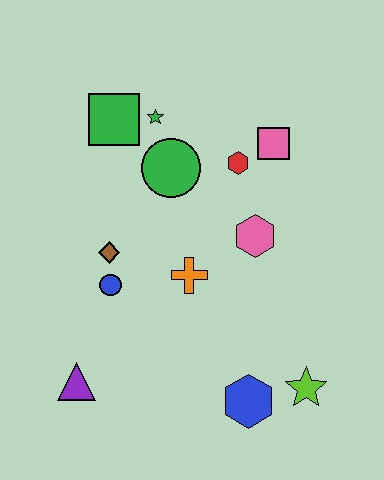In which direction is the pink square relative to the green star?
The pink square is to the right of the green star.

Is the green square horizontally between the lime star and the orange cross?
No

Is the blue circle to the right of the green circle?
No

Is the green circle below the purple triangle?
No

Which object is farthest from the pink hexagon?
The purple triangle is farthest from the pink hexagon.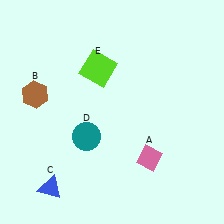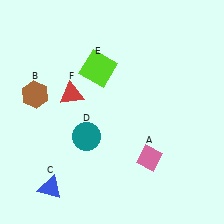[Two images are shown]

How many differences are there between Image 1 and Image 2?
There is 1 difference between the two images.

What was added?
A red triangle (F) was added in Image 2.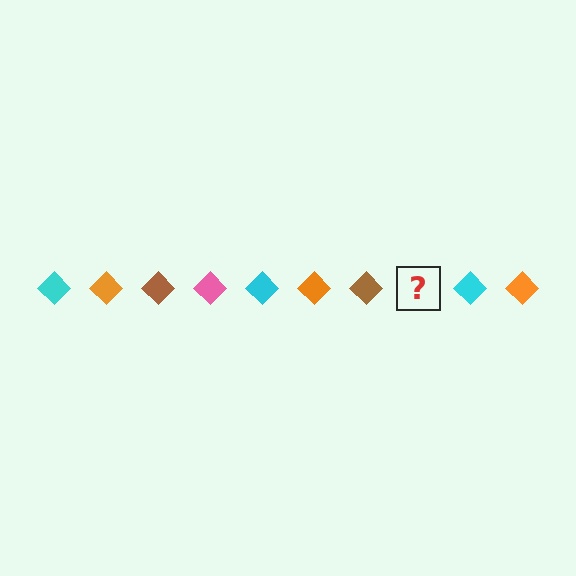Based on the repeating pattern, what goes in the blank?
The blank should be a pink diamond.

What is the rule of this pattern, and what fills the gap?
The rule is that the pattern cycles through cyan, orange, brown, pink diamonds. The gap should be filled with a pink diamond.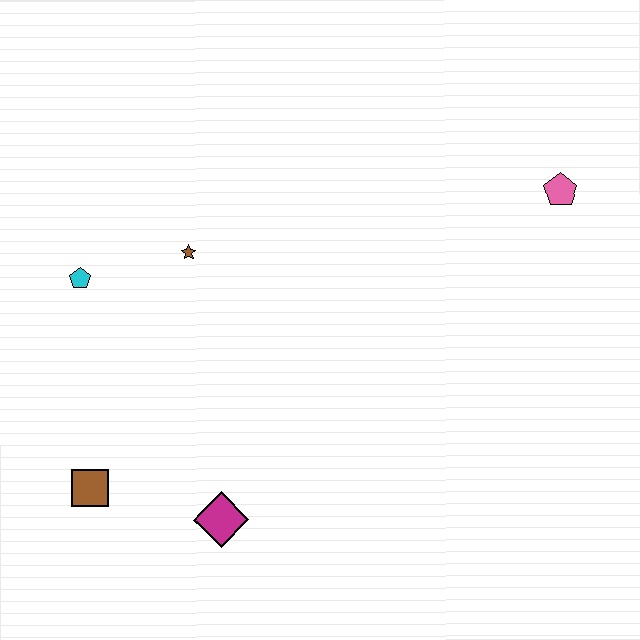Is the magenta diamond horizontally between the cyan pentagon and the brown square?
No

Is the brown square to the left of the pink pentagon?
Yes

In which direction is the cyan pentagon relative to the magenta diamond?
The cyan pentagon is above the magenta diamond.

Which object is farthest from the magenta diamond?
The pink pentagon is farthest from the magenta diamond.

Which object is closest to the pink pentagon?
The brown star is closest to the pink pentagon.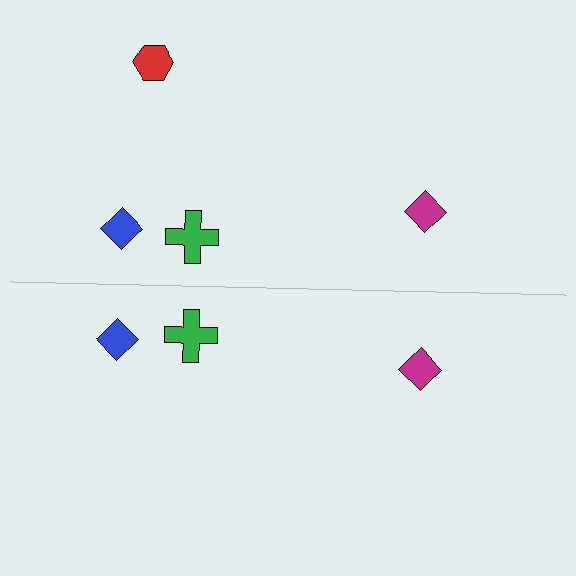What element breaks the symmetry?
A red hexagon is missing from the bottom side.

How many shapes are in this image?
There are 7 shapes in this image.